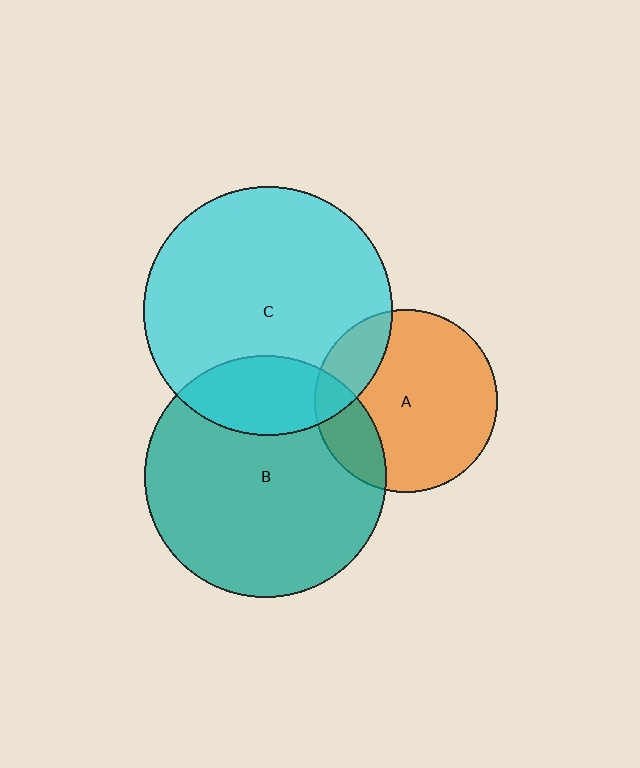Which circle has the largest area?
Circle C (cyan).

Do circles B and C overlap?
Yes.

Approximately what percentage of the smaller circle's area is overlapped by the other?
Approximately 20%.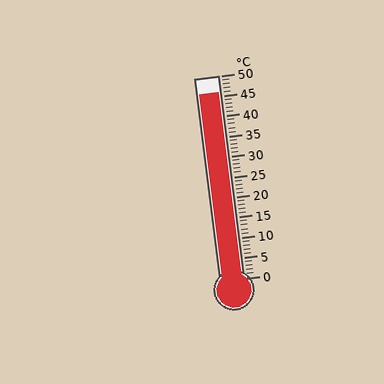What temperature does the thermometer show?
The thermometer shows approximately 46°C.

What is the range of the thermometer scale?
The thermometer scale ranges from 0°C to 50°C.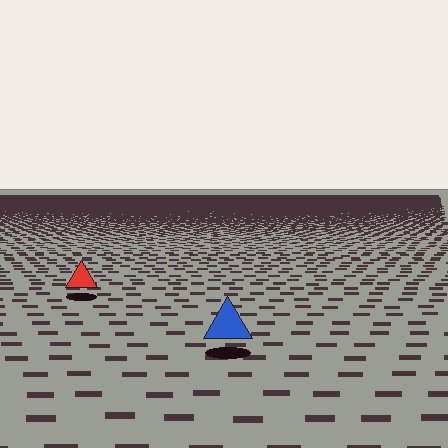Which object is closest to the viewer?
The blue triangle is closest. The texture marks near it are larger and more spread out.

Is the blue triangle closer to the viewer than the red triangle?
Yes. The blue triangle is closer — you can tell from the texture gradient: the ground texture is coarser near it.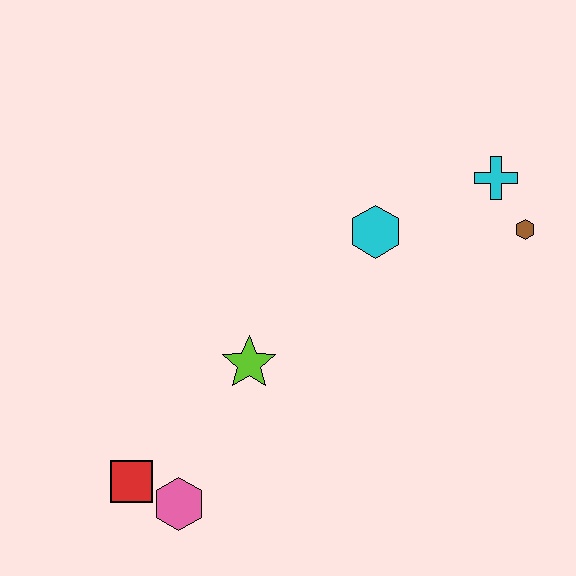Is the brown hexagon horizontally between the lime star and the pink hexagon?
No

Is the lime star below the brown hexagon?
Yes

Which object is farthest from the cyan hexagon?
The red square is farthest from the cyan hexagon.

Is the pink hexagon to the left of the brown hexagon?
Yes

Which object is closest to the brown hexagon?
The cyan cross is closest to the brown hexagon.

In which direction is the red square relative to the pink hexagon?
The red square is to the left of the pink hexagon.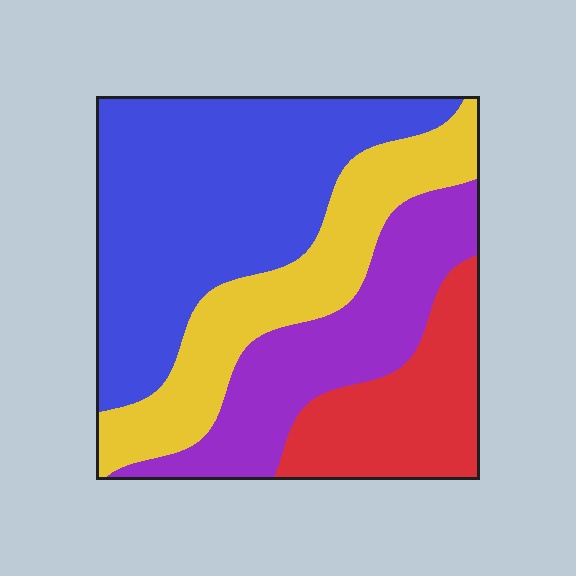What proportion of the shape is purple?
Purple takes up between a sixth and a third of the shape.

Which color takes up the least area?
Red, at roughly 15%.